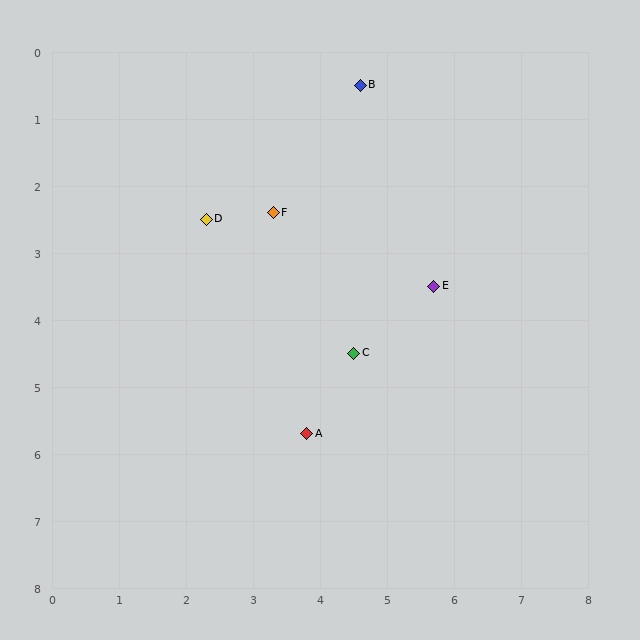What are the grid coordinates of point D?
Point D is at approximately (2.3, 2.5).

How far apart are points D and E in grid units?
Points D and E are about 3.5 grid units apart.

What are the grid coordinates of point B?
Point B is at approximately (4.6, 0.5).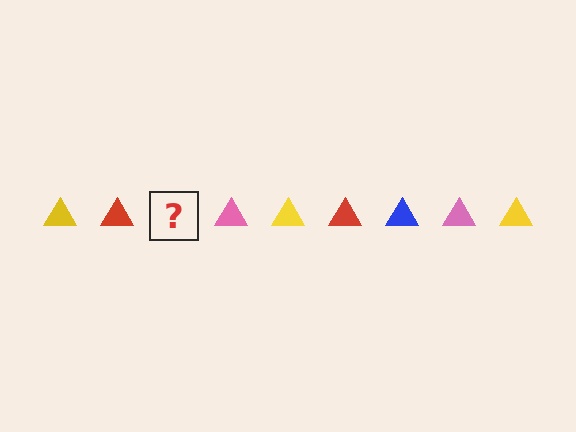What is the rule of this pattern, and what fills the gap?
The rule is that the pattern cycles through yellow, red, blue, pink triangles. The gap should be filled with a blue triangle.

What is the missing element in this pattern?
The missing element is a blue triangle.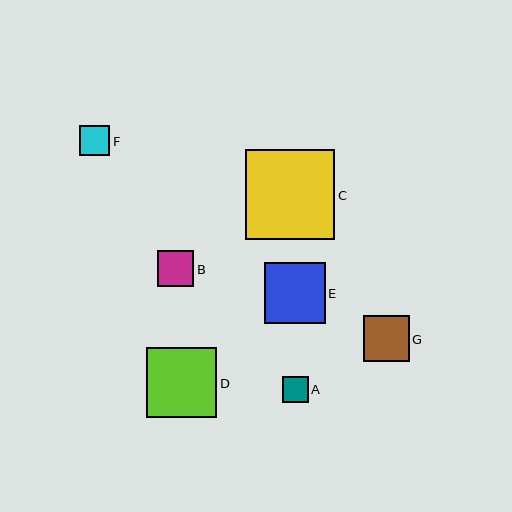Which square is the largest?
Square C is the largest with a size of approximately 90 pixels.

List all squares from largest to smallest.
From largest to smallest: C, D, E, G, B, F, A.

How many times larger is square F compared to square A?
Square F is approximately 1.2 times the size of square A.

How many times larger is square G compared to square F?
Square G is approximately 1.5 times the size of square F.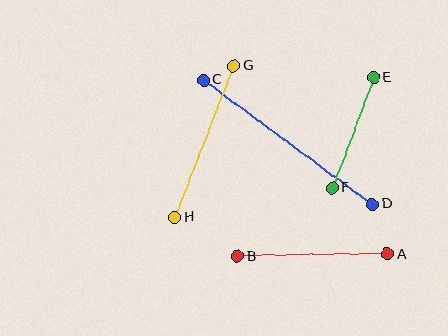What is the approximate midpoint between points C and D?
The midpoint is at approximately (288, 142) pixels.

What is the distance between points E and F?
The distance is approximately 118 pixels.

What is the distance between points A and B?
The distance is approximately 150 pixels.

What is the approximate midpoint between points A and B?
The midpoint is at approximately (312, 255) pixels.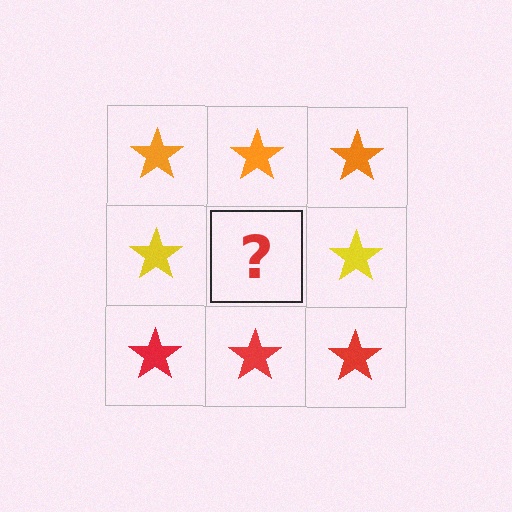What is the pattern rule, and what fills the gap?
The rule is that each row has a consistent color. The gap should be filled with a yellow star.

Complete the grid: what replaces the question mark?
The question mark should be replaced with a yellow star.